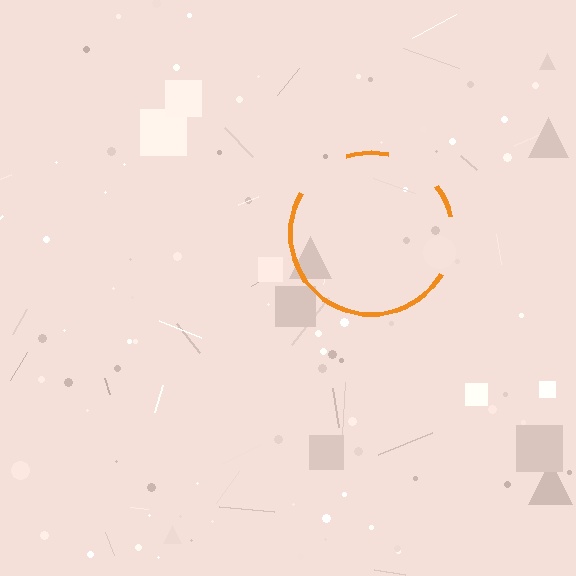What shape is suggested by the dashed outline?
The dashed outline suggests a circle.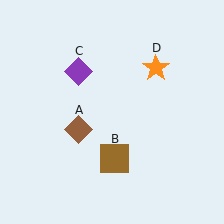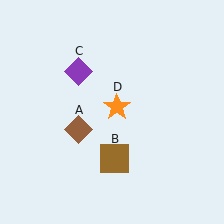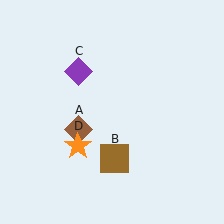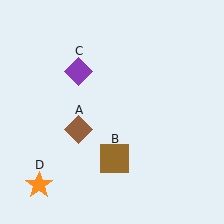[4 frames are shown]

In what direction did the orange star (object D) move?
The orange star (object D) moved down and to the left.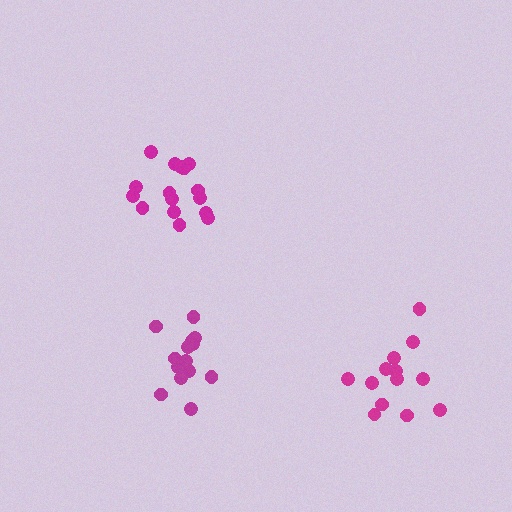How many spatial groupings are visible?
There are 3 spatial groupings.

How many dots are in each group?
Group 1: 13 dots, Group 2: 17 dots, Group 3: 15 dots (45 total).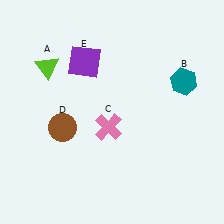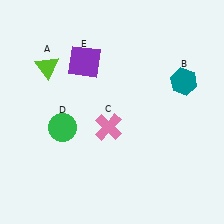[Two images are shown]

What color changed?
The circle (D) changed from brown in Image 1 to green in Image 2.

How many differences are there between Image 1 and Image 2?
There is 1 difference between the two images.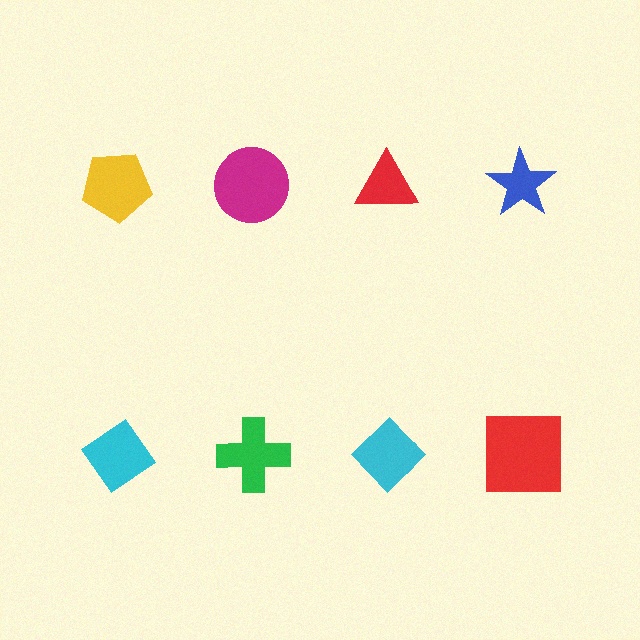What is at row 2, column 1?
A cyan diamond.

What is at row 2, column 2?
A green cross.